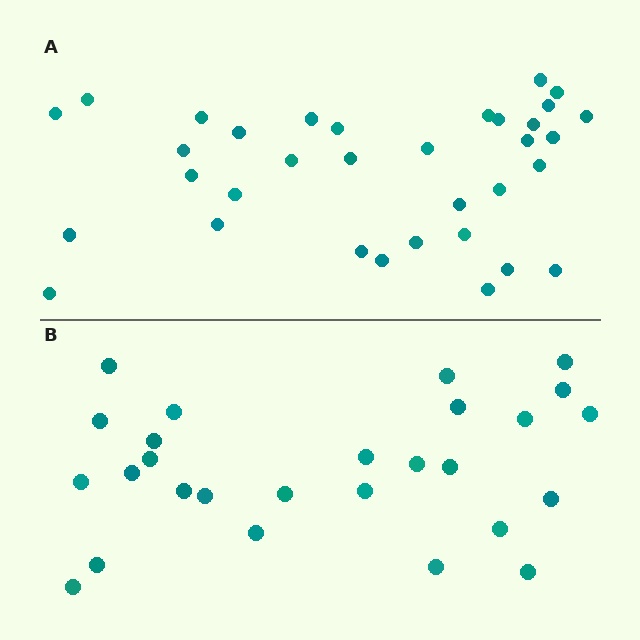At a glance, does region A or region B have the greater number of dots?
Region A (the top region) has more dots.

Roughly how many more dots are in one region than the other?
Region A has roughly 8 or so more dots than region B.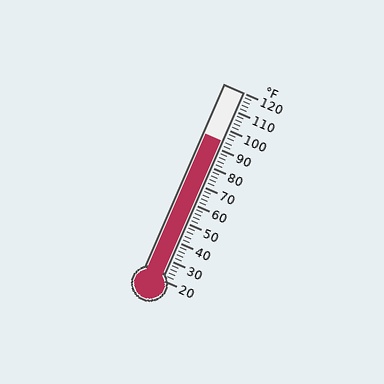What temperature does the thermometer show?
The thermometer shows approximately 94°F.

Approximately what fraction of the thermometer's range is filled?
The thermometer is filled to approximately 75% of its range.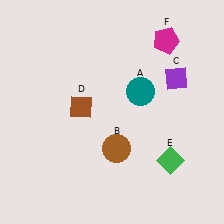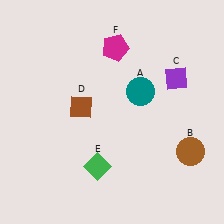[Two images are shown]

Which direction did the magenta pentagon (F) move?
The magenta pentagon (F) moved left.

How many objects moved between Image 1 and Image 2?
3 objects moved between the two images.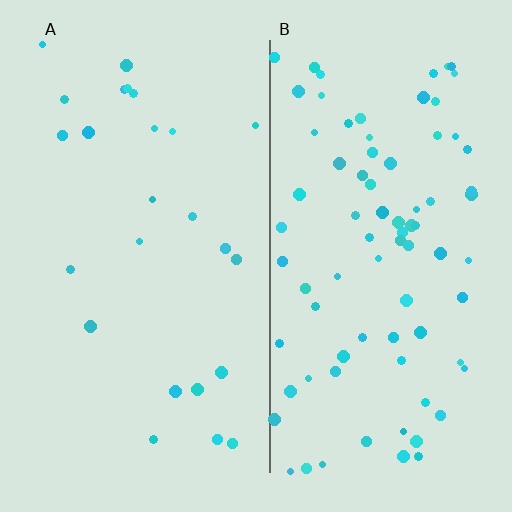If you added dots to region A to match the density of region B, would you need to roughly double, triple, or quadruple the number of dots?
Approximately triple.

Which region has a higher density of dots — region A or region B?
B (the right).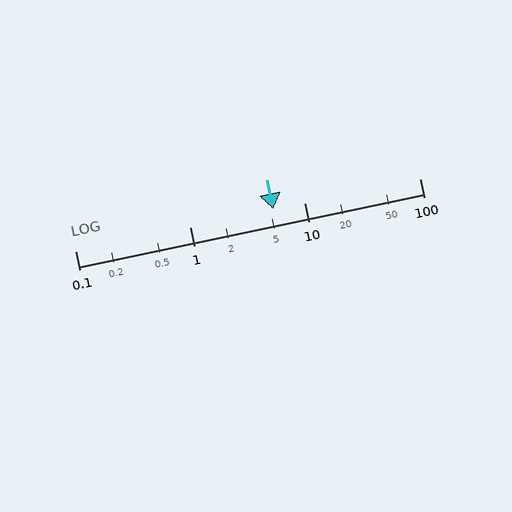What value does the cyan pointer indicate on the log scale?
The pointer indicates approximately 5.3.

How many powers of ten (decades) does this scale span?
The scale spans 3 decades, from 0.1 to 100.